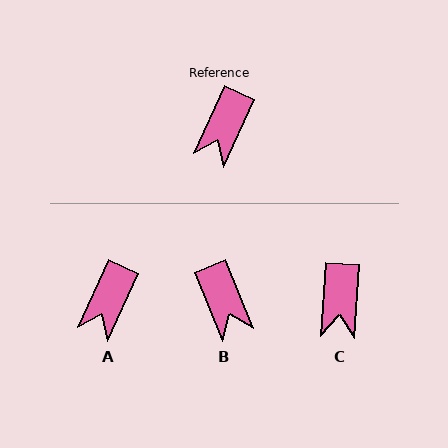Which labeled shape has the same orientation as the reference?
A.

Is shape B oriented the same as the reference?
No, it is off by about 47 degrees.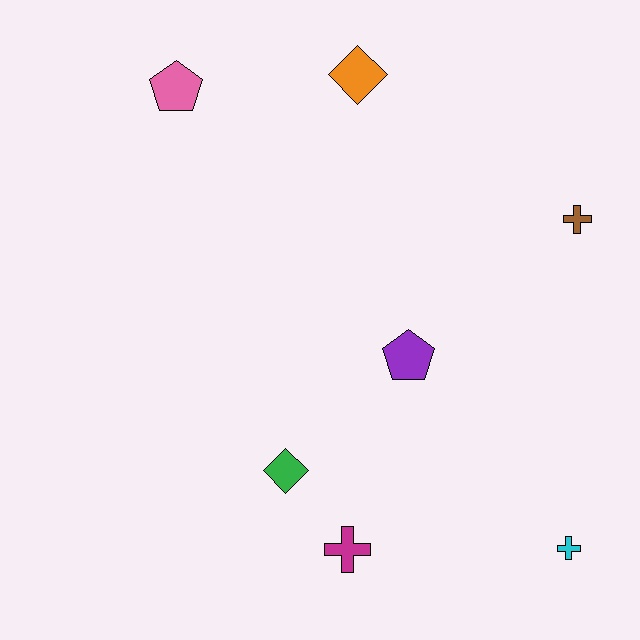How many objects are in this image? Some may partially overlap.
There are 7 objects.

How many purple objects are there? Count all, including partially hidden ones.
There is 1 purple object.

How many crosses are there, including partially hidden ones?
There are 3 crosses.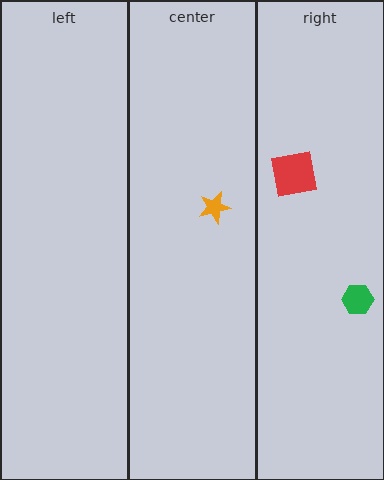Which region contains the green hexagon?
The right region.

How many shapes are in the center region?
1.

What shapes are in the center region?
The orange star.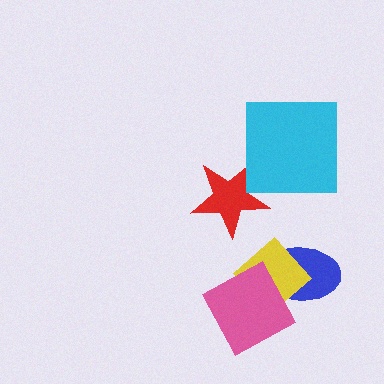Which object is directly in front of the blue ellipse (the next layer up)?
The yellow diamond is directly in front of the blue ellipse.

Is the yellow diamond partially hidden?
Yes, it is partially covered by another shape.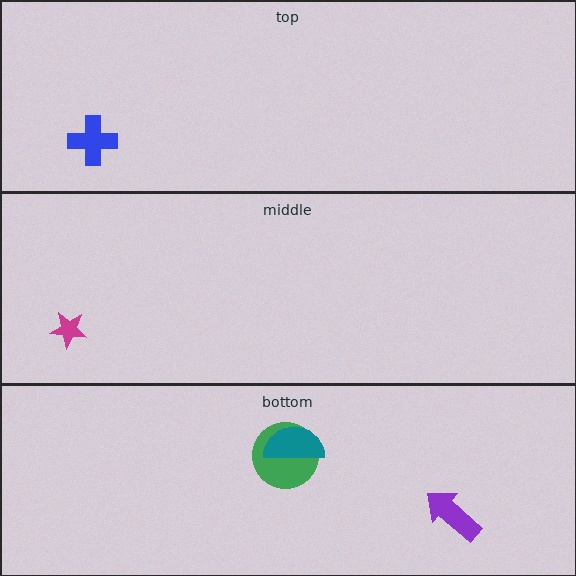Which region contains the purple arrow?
The bottom region.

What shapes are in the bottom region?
The purple arrow, the green circle, the teal semicircle.